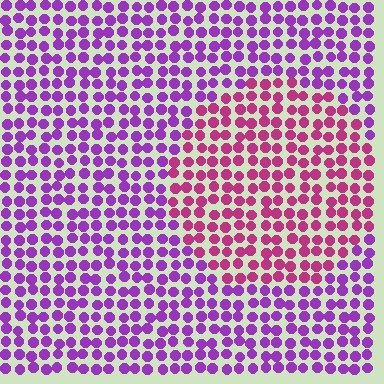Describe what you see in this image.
The image is filled with small purple elements in a uniform arrangement. A circle-shaped region is visible where the elements are tinted to a slightly different hue, forming a subtle color boundary.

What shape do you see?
I see a circle.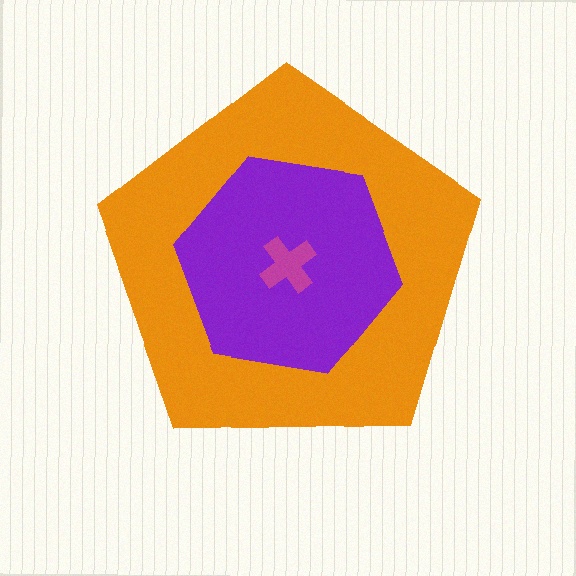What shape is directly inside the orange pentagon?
The purple hexagon.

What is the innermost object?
The magenta cross.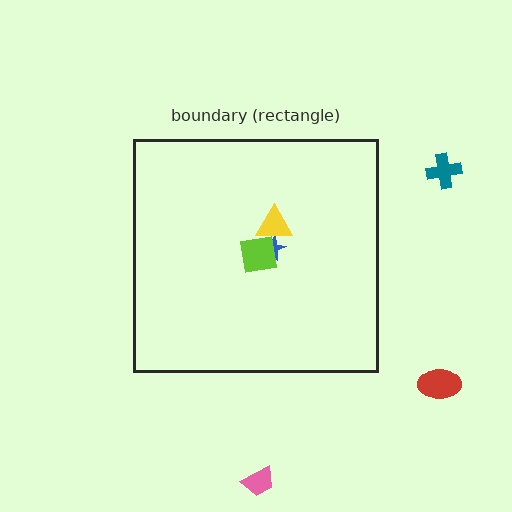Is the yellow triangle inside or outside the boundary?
Inside.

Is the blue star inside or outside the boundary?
Inside.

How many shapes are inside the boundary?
3 inside, 3 outside.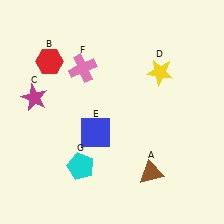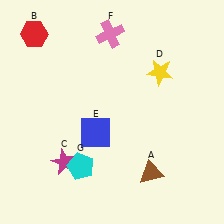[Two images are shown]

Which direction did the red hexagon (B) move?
The red hexagon (B) moved up.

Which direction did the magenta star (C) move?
The magenta star (C) moved down.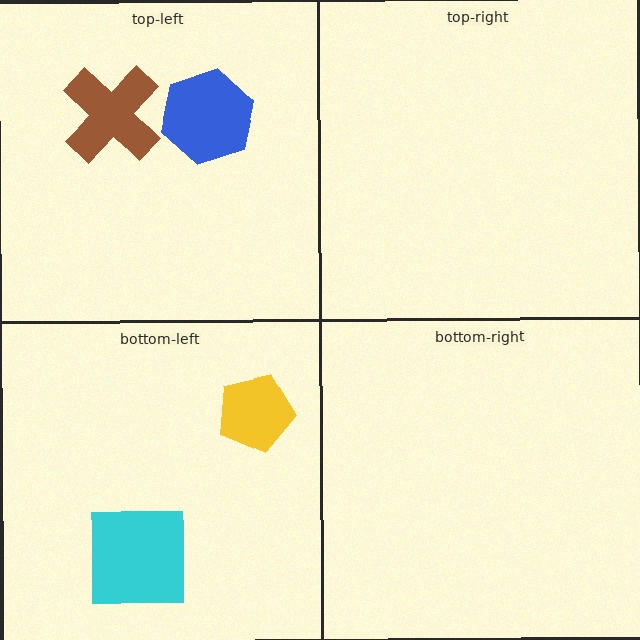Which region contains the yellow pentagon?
The bottom-left region.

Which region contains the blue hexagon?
The top-left region.